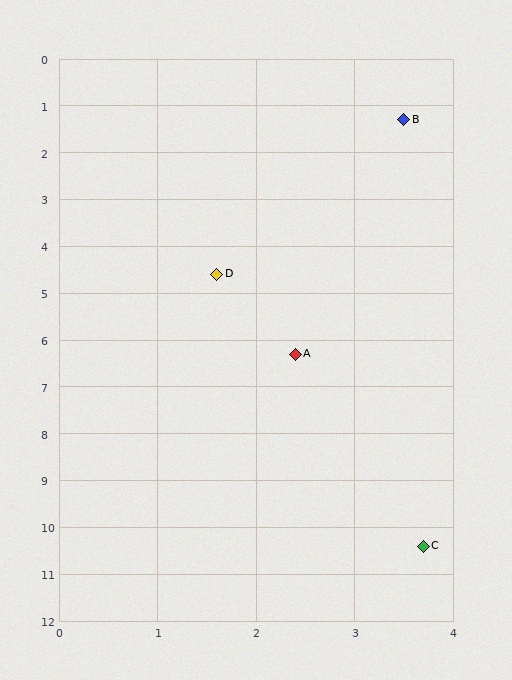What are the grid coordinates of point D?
Point D is at approximately (1.6, 4.6).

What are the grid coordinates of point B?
Point B is at approximately (3.5, 1.3).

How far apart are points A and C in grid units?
Points A and C are about 4.3 grid units apart.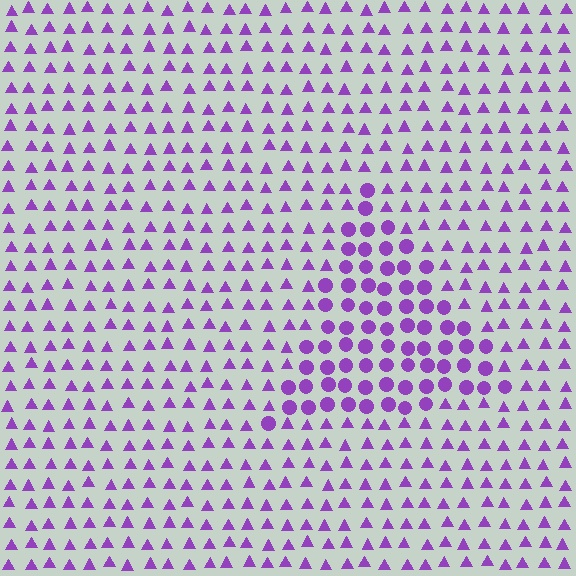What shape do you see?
I see a triangle.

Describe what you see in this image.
The image is filled with small purple elements arranged in a uniform grid. A triangle-shaped region contains circles, while the surrounding area contains triangles. The boundary is defined purely by the change in element shape.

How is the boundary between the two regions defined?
The boundary is defined by a change in element shape: circles inside vs. triangles outside. All elements share the same color and spacing.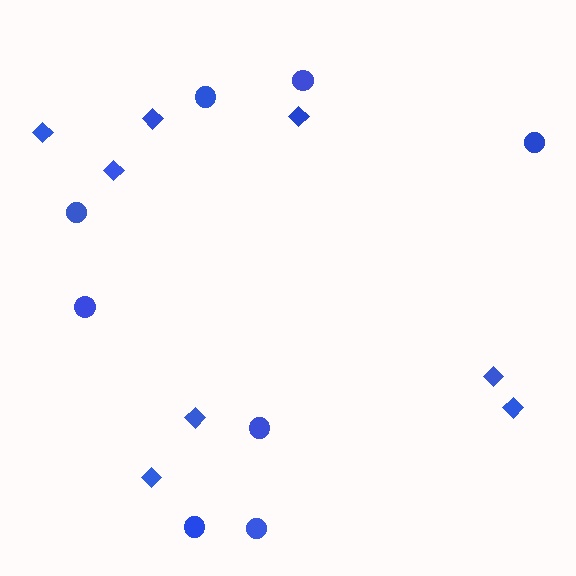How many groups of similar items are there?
There are 2 groups: one group of diamonds (8) and one group of circles (8).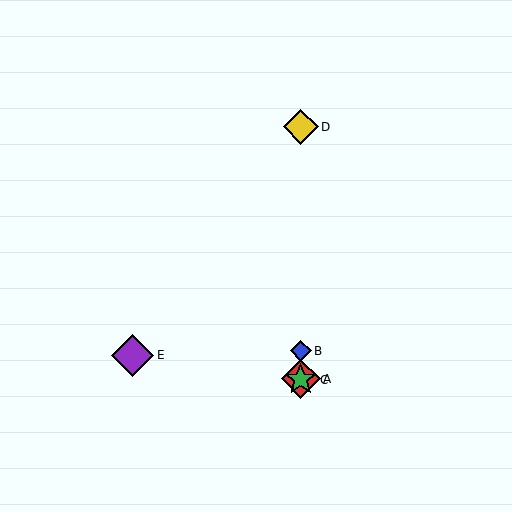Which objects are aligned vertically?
Objects A, B, C, D are aligned vertically.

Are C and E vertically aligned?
No, C is at x≈301 and E is at x≈133.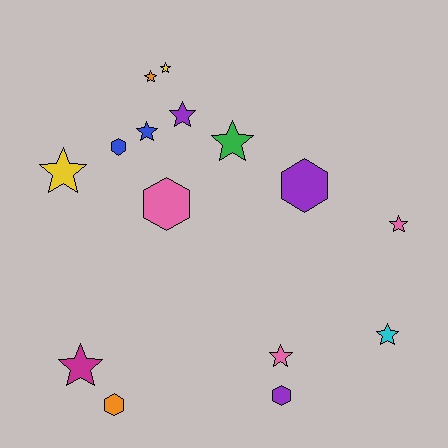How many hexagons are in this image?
There are 5 hexagons.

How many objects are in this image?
There are 15 objects.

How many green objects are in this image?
There is 1 green object.